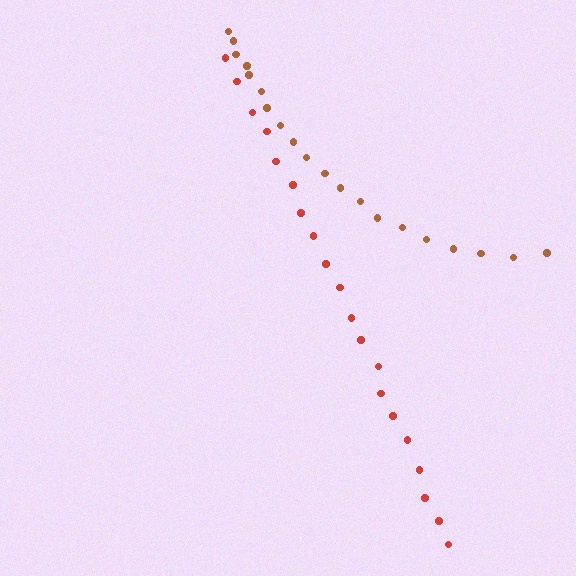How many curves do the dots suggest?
There are 2 distinct paths.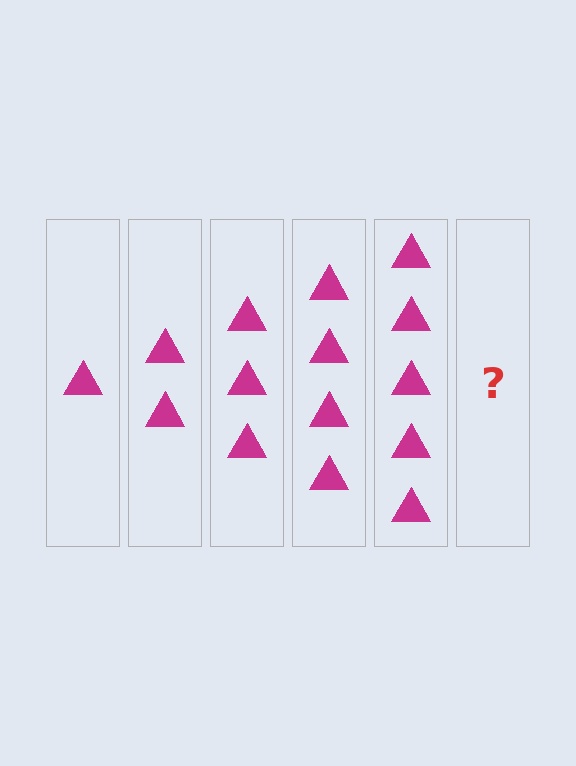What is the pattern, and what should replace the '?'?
The pattern is that each step adds one more triangle. The '?' should be 6 triangles.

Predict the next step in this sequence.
The next step is 6 triangles.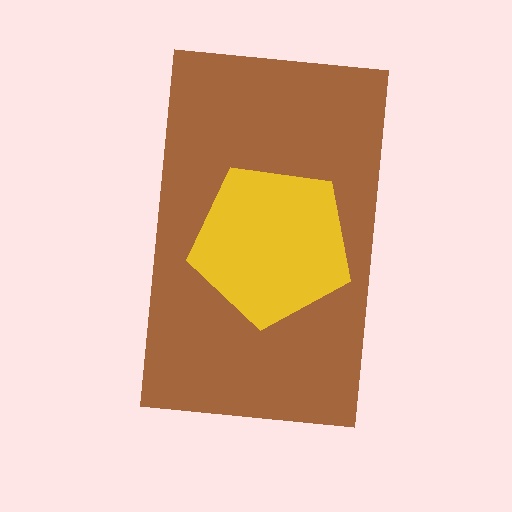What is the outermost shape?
The brown rectangle.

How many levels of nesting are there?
2.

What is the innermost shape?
The yellow pentagon.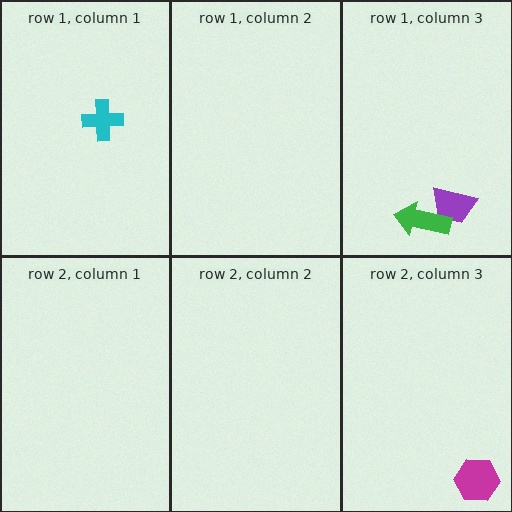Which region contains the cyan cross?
The row 1, column 1 region.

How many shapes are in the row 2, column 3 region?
1.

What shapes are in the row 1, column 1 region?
The cyan cross.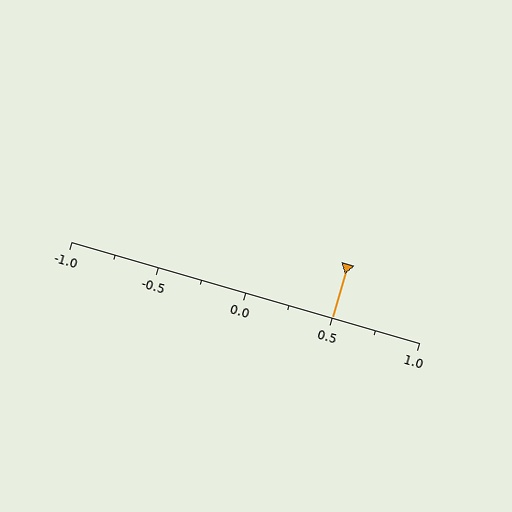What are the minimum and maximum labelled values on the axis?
The axis runs from -1.0 to 1.0.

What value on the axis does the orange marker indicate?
The marker indicates approximately 0.5.